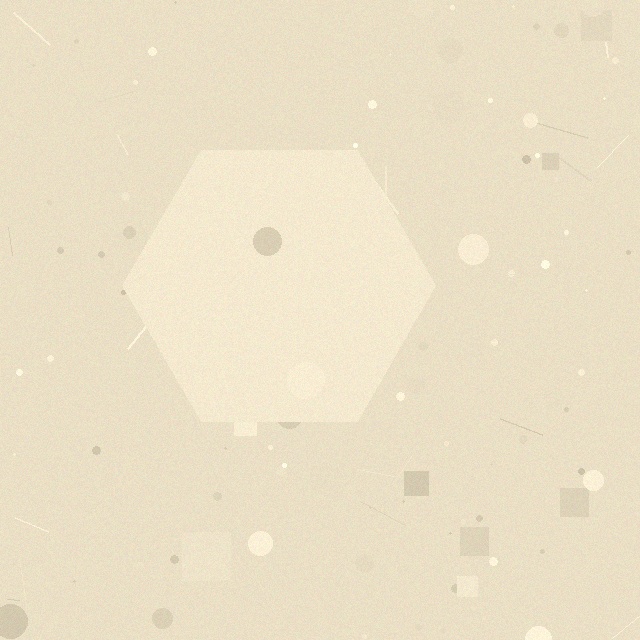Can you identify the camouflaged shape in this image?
The camouflaged shape is a hexagon.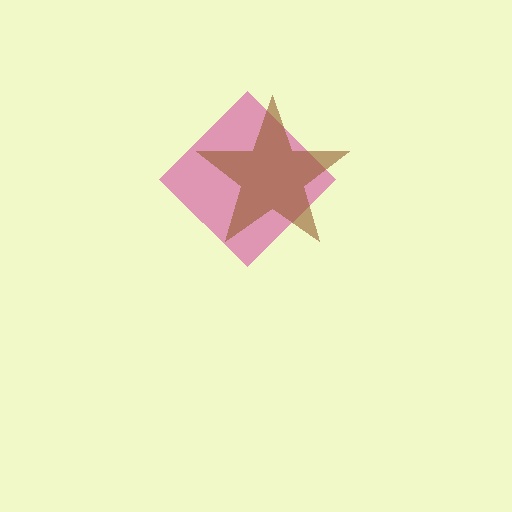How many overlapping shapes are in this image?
There are 2 overlapping shapes in the image.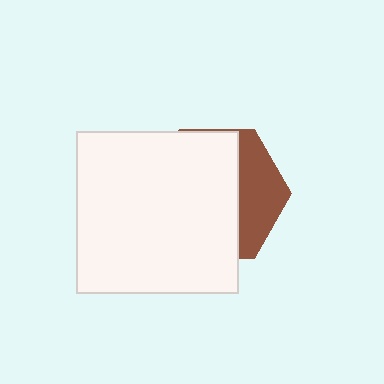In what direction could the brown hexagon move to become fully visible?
The brown hexagon could move right. That would shift it out from behind the white square entirely.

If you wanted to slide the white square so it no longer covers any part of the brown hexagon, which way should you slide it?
Slide it left — that is the most direct way to separate the two shapes.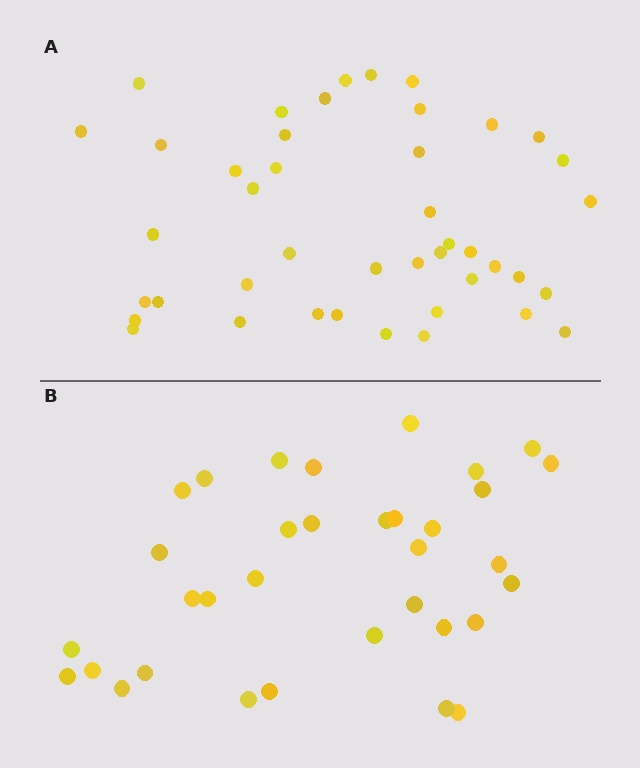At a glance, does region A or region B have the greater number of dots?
Region A (the top region) has more dots.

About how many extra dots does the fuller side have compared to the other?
Region A has roughly 8 or so more dots than region B.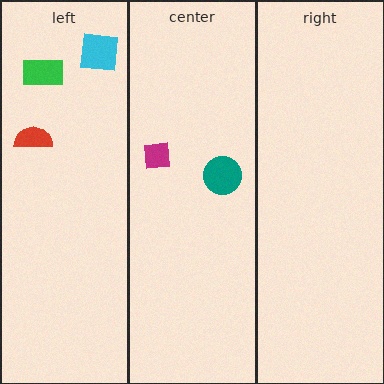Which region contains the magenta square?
The center region.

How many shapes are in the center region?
2.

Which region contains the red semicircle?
The left region.